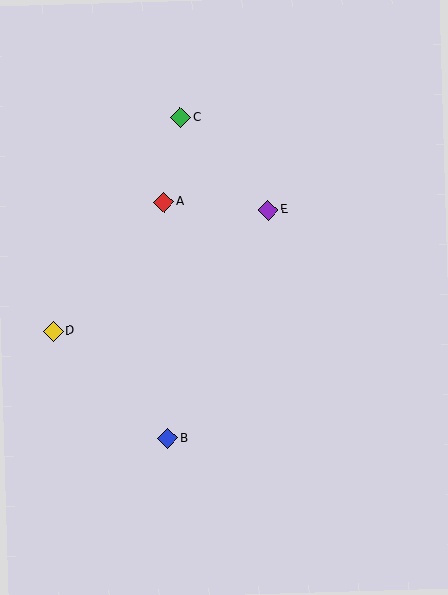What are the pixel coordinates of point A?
Point A is at (164, 202).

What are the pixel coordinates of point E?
Point E is at (268, 210).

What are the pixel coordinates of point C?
Point C is at (180, 118).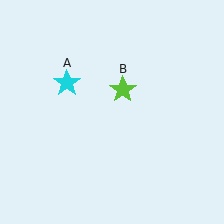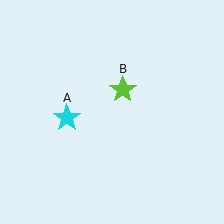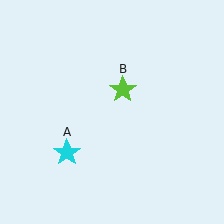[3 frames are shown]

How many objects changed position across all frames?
1 object changed position: cyan star (object A).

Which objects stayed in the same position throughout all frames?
Lime star (object B) remained stationary.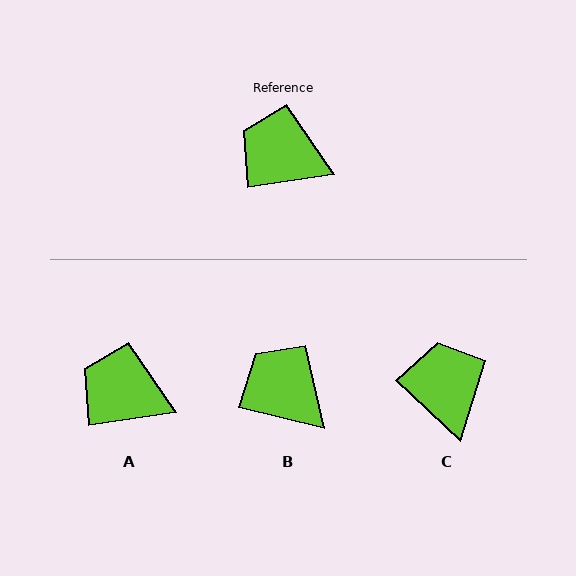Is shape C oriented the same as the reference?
No, it is off by about 52 degrees.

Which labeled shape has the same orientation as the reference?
A.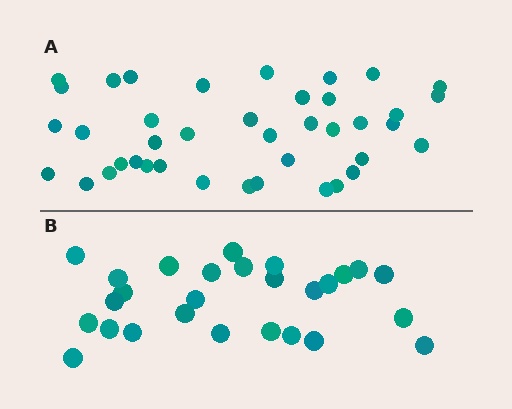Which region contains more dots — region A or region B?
Region A (the top region) has more dots.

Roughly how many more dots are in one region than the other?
Region A has approximately 15 more dots than region B.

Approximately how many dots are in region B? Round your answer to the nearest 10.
About 30 dots. (The exact count is 27, which rounds to 30.)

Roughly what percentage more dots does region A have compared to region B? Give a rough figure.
About 50% more.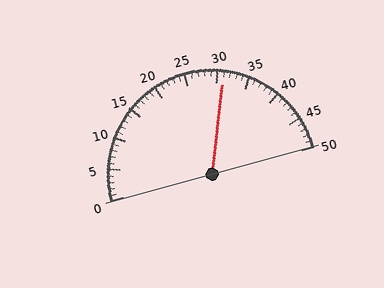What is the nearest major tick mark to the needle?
The nearest major tick mark is 30.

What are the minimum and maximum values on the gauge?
The gauge ranges from 0 to 50.